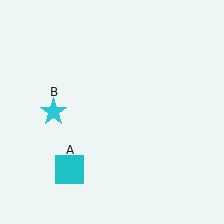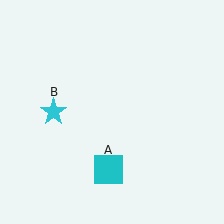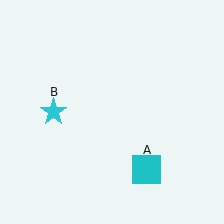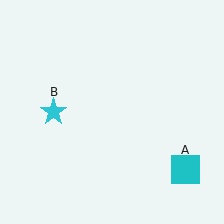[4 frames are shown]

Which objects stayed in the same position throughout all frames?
Cyan star (object B) remained stationary.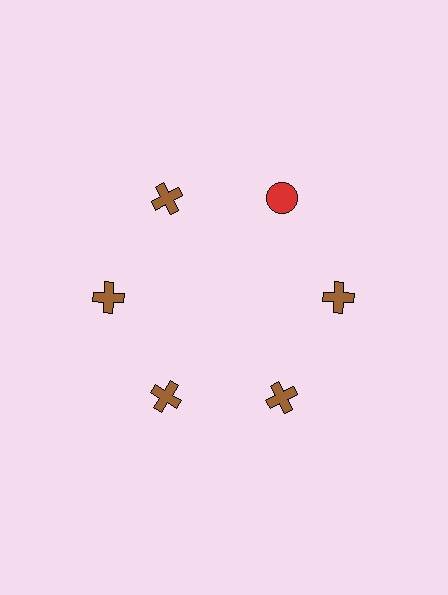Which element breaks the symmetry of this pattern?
The red circle at roughly the 1 o'clock position breaks the symmetry. All other shapes are brown crosses.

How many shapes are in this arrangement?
There are 6 shapes arranged in a ring pattern.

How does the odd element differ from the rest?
It differs in both color (red instead of brown) and shape (circle instead of cross).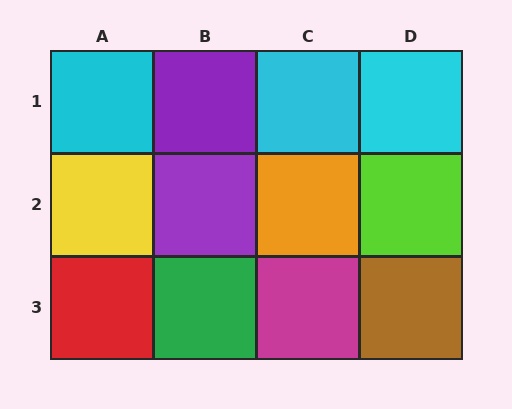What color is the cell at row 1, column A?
Cyan.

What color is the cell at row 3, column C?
Magenta.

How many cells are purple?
2 cells are purple.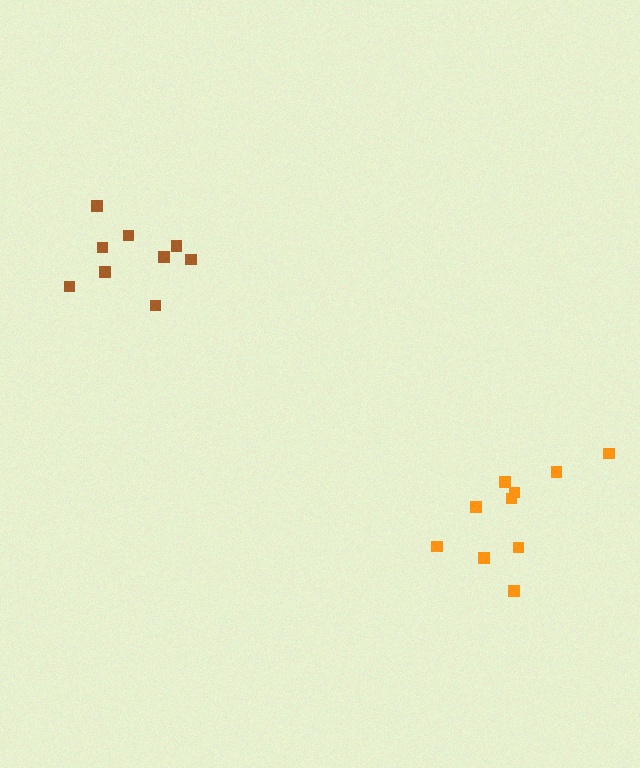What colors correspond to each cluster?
The clusters are colored: orange, brown.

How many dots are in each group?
Group 1: 10 dots, Group 2: 9 dots (19 total).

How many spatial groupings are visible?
There are 2 spatial groupings.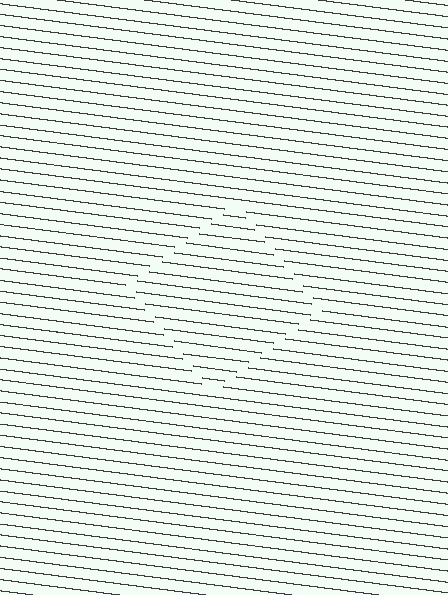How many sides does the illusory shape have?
4 sides — the line-ends trace a square.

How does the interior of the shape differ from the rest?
The interior of the shape contains the same grating, shifted by half a period — the contour is defined by the phase discontinuity where line-ends from the inner and outer gratings abut.